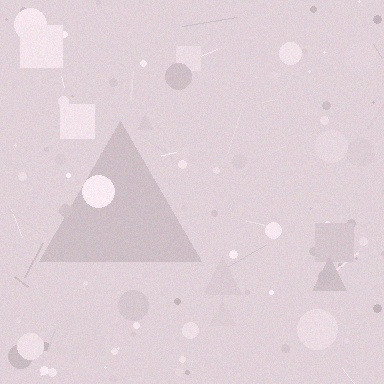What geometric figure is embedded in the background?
A triangle is embedded in the background.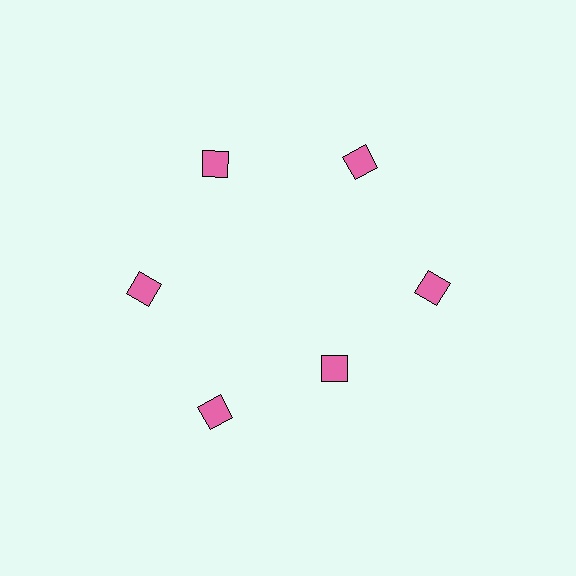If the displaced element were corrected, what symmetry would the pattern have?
It would have 6-fold rotational symmetry — the pattern would map onto itself every 60 degrees.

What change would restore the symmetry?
The symmetry would be restored by moving it outward, back onto the ring so that all 6 diamonds sit at equal angles and equal distance from the center.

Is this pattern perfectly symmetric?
No. The 6 pink diamonds are arranged in a ring, but one element near the 5 o'clock position is pulled inward toward the center, breaking the 6-fold rotational symmetry.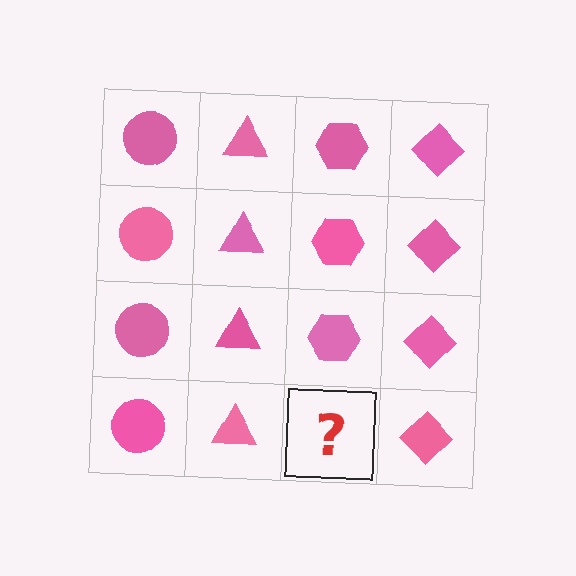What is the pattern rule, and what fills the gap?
The rule is that each column has a consistent shape. The gap should be filled with a pink hexagon.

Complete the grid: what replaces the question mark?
The question mark should be replaced with a pink hexagon.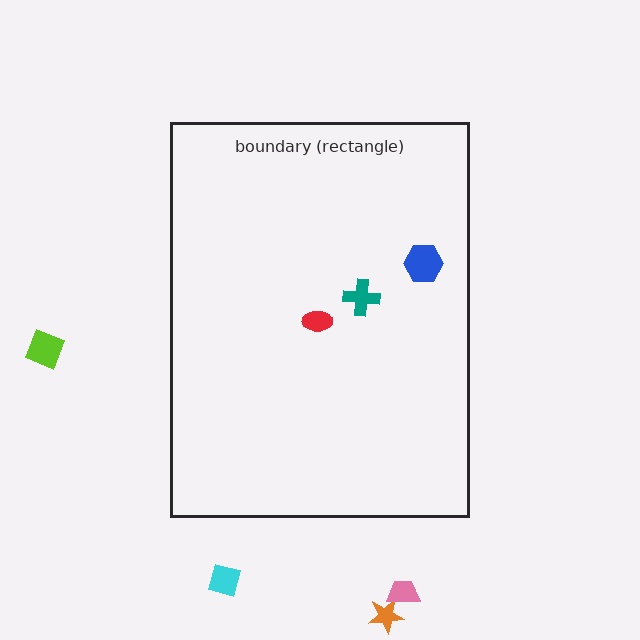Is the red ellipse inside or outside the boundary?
Inside.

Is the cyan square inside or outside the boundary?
Outside.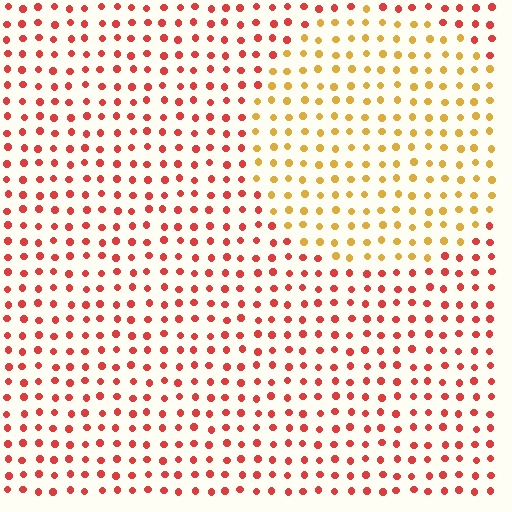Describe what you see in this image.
The image is filled with small red elements in a uniform arrangement. A circle-shaped region is visible where the elements are tinted to a slightly different hue, forming a subtle color boundary.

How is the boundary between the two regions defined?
The boundary is defined purely by a slight shift in hue (about 43 degrees). Spacing, size, and orientation are identical on both sides.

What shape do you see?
I see a circle.